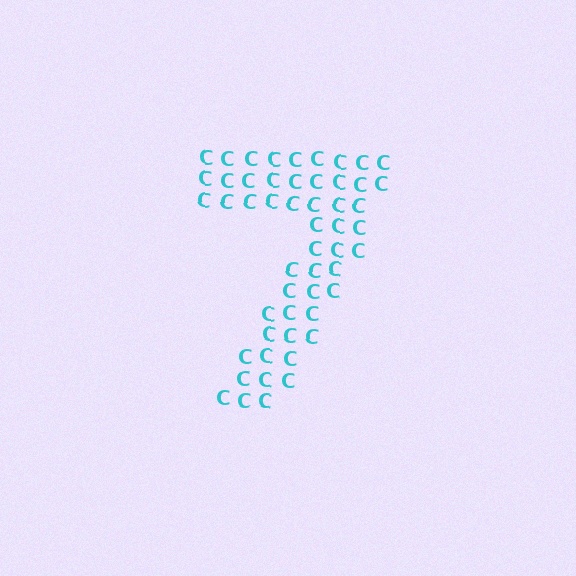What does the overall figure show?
The overall figure shows the digit 7.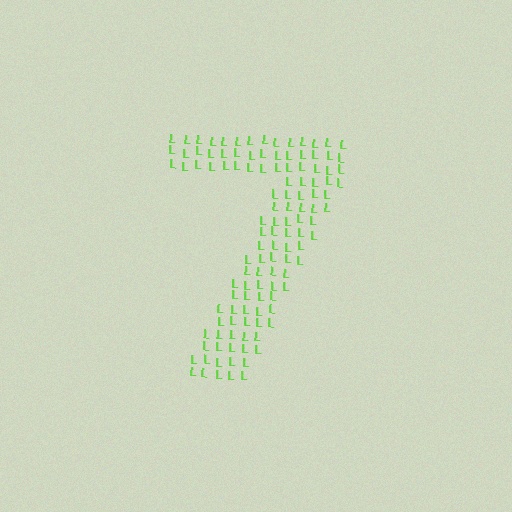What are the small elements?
The small elements are letter L's.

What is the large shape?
The large shape is the digit 7.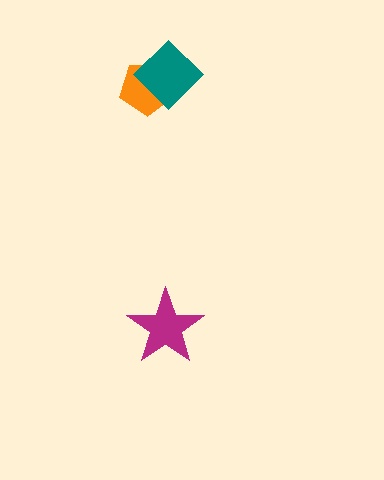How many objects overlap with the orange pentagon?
1 object overlaps with the orange pentagon.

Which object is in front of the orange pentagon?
The teal diamond is in front of the orange pentagon.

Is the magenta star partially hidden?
No, no other shape covers it.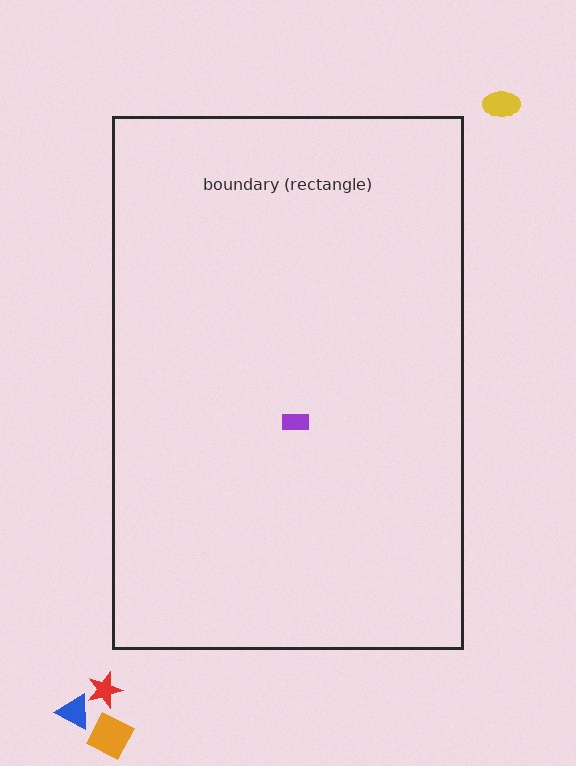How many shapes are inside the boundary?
1 inside, 4 outside.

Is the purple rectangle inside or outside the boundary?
Inside.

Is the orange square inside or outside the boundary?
Outside.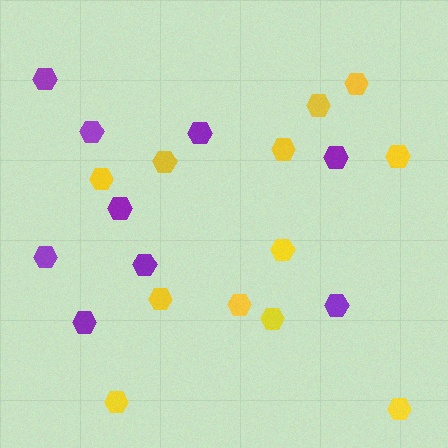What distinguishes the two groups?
There are 2 groups: one group of yellow hexagons (12) and one group of purple hexagons (9).